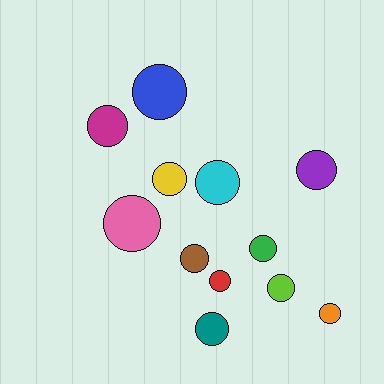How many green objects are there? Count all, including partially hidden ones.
There is 1 green object.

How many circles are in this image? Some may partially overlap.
There are 12 circles.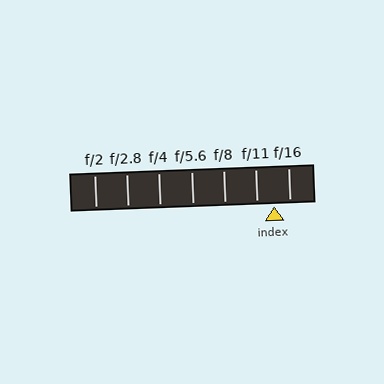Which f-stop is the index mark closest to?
The index mark is closest to f/16.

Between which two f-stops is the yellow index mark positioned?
The index mark is between f/11 and f/16.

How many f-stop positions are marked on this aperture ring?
There are 7 f-stop positions marked.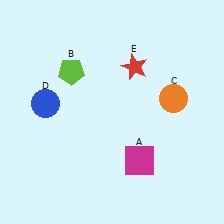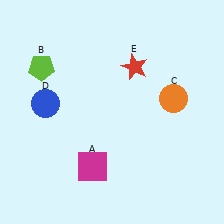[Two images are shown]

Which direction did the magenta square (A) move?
The magenta square (A) moved left.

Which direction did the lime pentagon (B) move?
The lime pentagon (B) moved left.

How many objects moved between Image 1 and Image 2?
2 objects moved between the two images.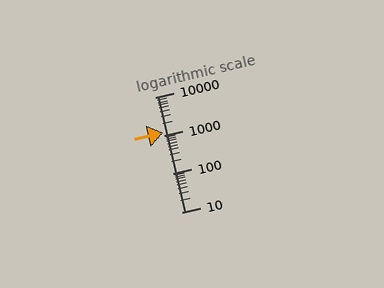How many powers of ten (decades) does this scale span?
The scale spans 3 decades, from 10 to 10000.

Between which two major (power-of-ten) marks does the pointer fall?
The pointer is between 1000 and 10000.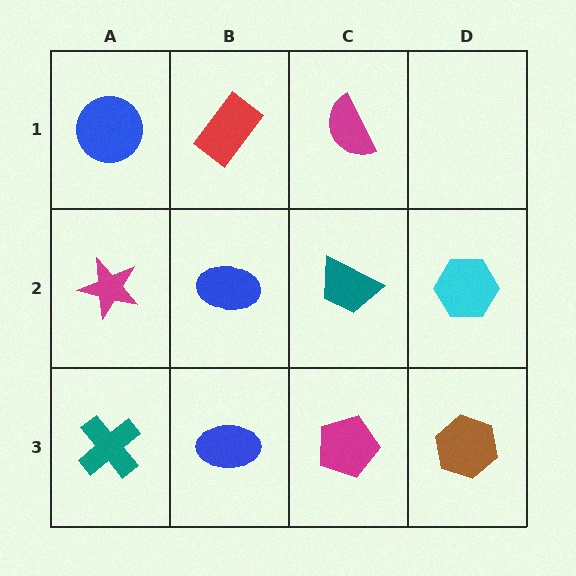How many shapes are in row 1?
3 shapes.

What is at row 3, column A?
A teal cross.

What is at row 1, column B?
A red rectangle.